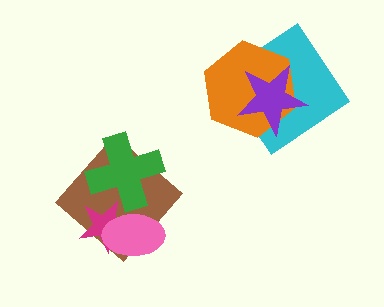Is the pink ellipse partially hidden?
No, no other shape covers it.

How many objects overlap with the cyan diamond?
2 objects overlap with the cyan diamond.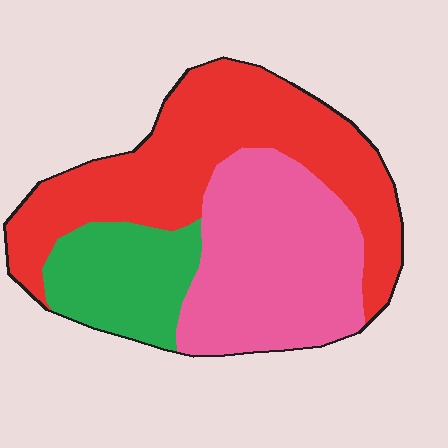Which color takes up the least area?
Green, at roughly 20%.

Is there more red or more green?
Red.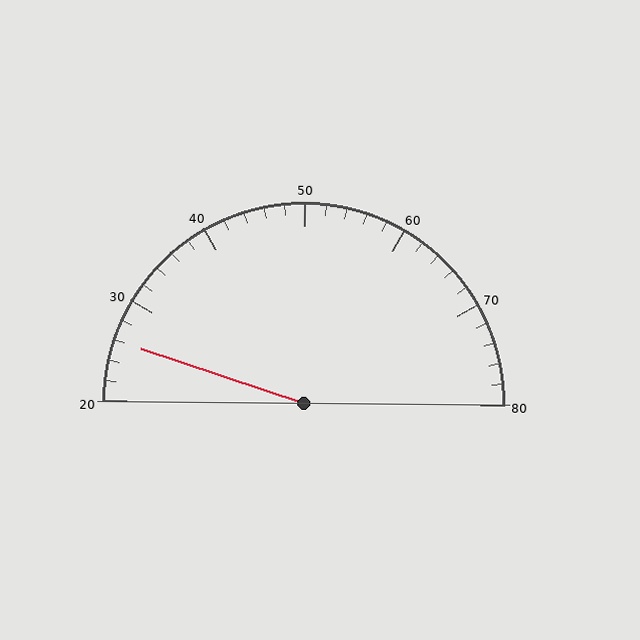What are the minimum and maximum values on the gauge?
The gauge ranges from 20 to 80.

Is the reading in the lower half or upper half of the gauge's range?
The reading is in the lower half of the range (20 to 80).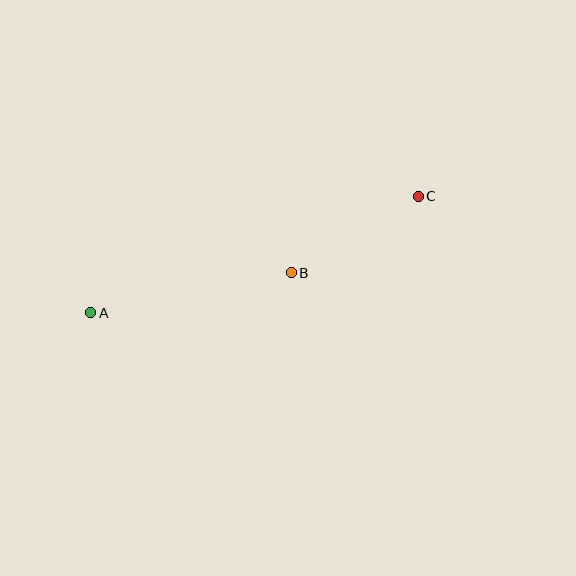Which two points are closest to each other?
Points B and C are closest to each other.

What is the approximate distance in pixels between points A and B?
The distance between A and B is approximately 204 pixels.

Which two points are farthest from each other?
Points A and C are farthest from each other.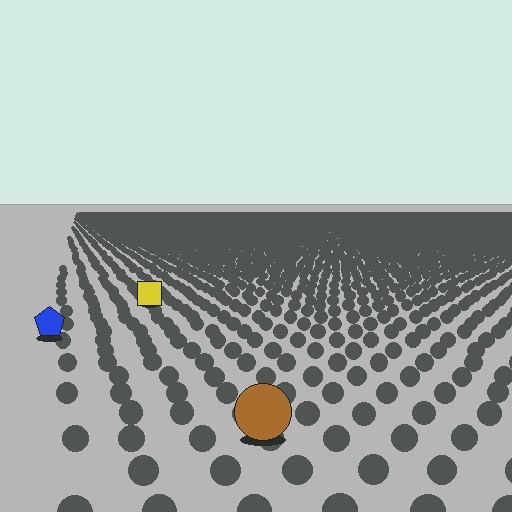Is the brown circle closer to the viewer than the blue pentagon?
Yes. The brown circle is closer — you can tell from the texture gradient: the ground texture is coarser near it.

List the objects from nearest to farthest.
From nearest to farthest: the brown circle, the blue pentagon, the yellow square.